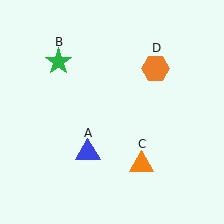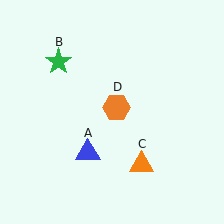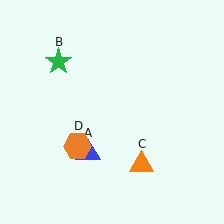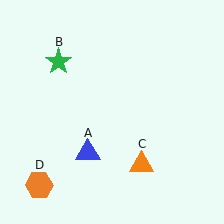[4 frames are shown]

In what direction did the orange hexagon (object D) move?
The orange hexagon (object D) moved down and to the left.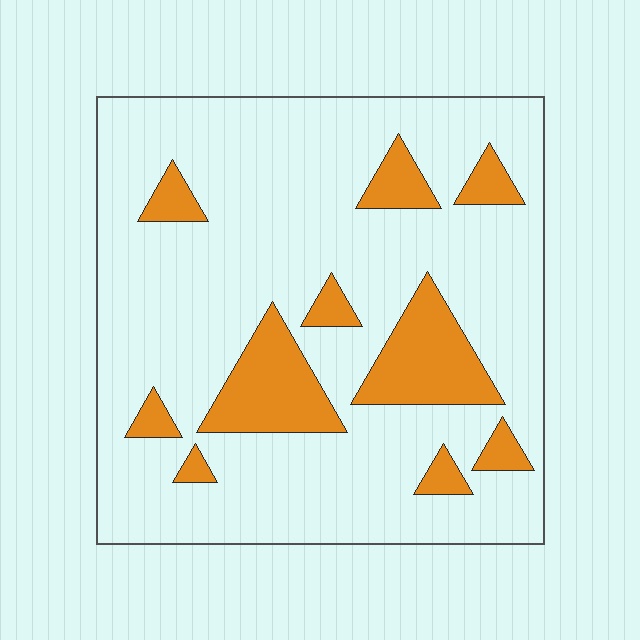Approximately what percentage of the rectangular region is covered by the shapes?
Approximately 20%.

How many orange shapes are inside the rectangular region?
10.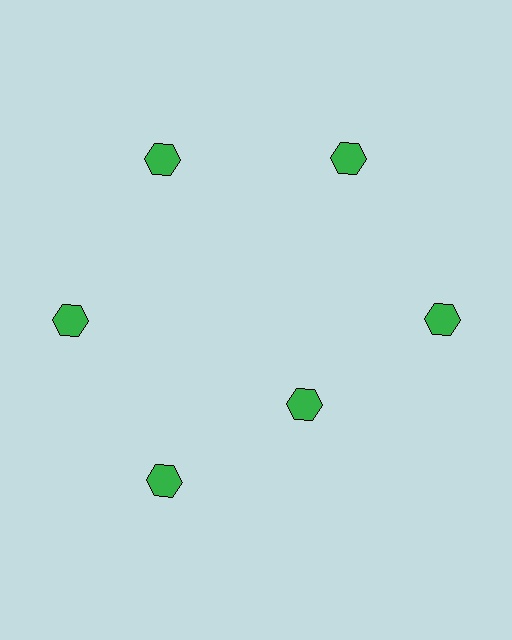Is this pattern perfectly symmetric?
No. The 6 green hexagons are arranged in a ring, but one element near the 5 o'clock position is pulled inward toward the center, breaking the 6-fold rotational symmetry.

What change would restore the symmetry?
The symmetry would be restored by moving it outward, back onto the ring so that all 6 hexagons sit at equal angles and equal distance from the center.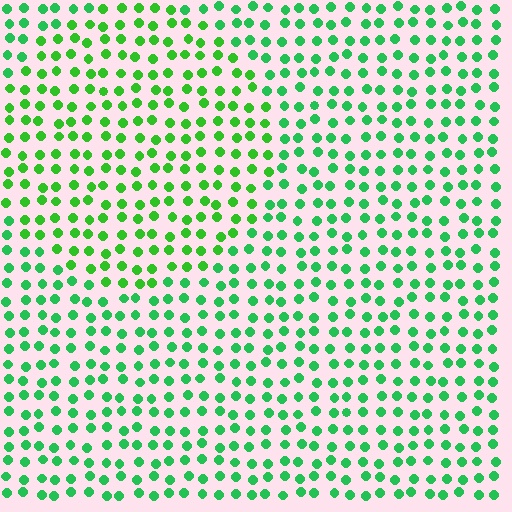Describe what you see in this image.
The image is filled with small green elements in a uniform arrangement. A circle-shaped region is visible where the elements are tinted to a slightly different hue, forming a subtle color boundary.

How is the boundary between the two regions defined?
The boundary is defined purely by a slight shift in hue (about 22 degrees). Spacing, size, and orientation are identical on both sides.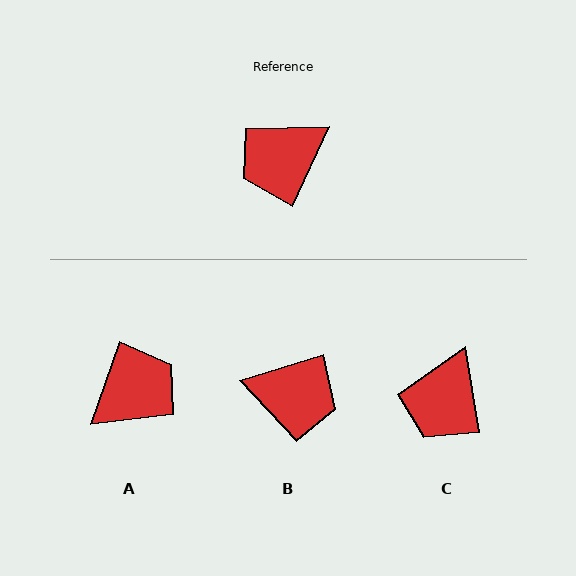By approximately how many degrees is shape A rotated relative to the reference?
Approximately 175 degrees clockwise.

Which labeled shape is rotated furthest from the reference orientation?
A, about 175 degrees away.